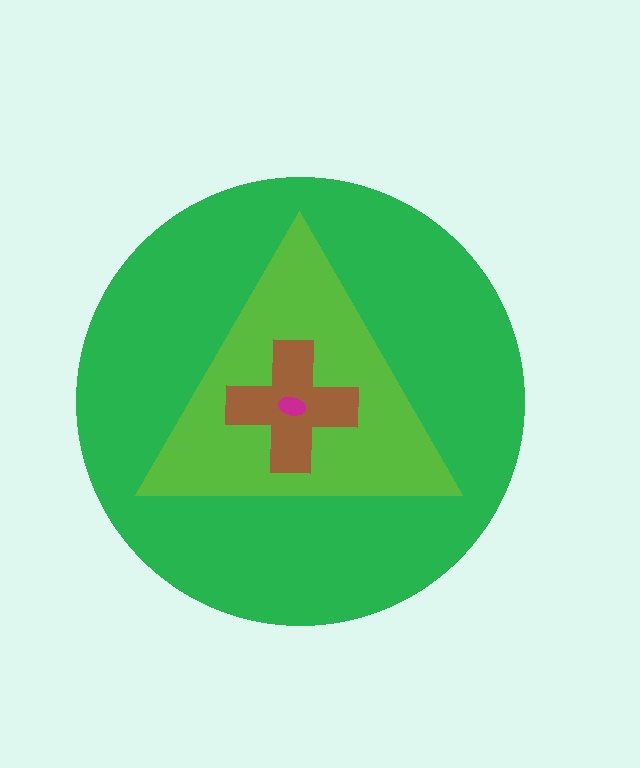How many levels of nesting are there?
4.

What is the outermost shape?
The green circle.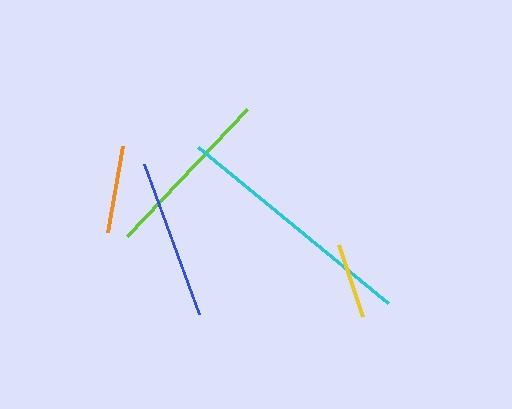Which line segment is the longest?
The cyan line is the longest at approximately 246 pixels.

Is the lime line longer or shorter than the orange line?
The lime line is longer than the orange line.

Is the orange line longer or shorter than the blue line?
The blue line is longer than the orange line.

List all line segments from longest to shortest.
From longest to shortest: cyan, lime, blue, orange, yellow.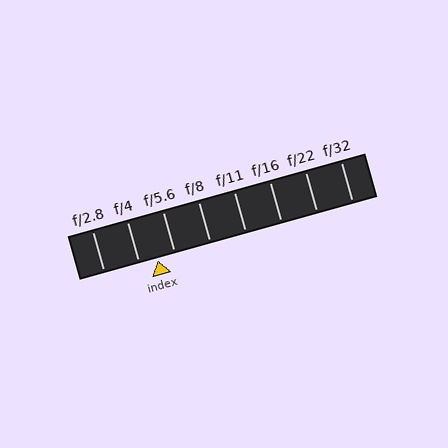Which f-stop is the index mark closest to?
The index mark is closest to f/5.6.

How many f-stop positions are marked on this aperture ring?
There are 8 f-stop positions marked.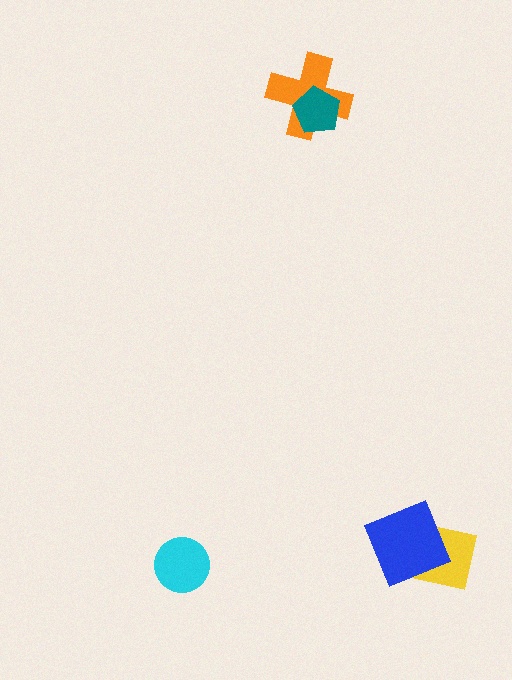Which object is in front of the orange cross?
The teal pentagon is in front of the orange cross.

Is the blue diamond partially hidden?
No, no other shape covers it.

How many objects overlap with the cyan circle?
0 objects overlap with the cyan circle.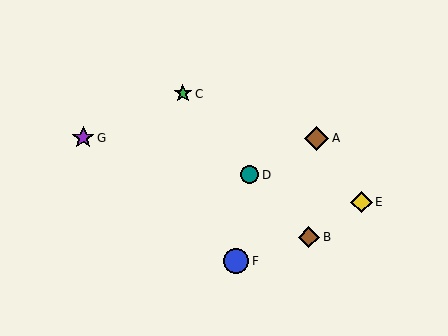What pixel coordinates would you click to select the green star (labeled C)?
Click at (183, 94) to select the green star C.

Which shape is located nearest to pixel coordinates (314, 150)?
The brown diamond (labeled A) at (317, 138) is nearest to that location.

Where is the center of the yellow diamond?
The center of the yellow diamond is at (362, 202).